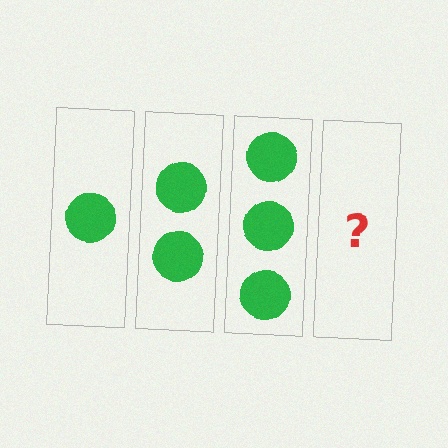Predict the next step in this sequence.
The next step is 4 circles.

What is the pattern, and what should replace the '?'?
The pattern is that each step adds one more circle. The '?' should be 4 circles.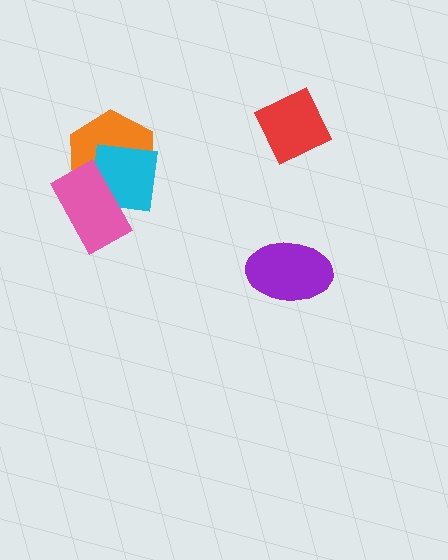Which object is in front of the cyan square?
The pink rectangle is in front of the cyan square.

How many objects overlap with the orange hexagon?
2 objects overlap with the orange hexagon.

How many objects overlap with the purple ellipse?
0 objects overlap with the purple ellipse.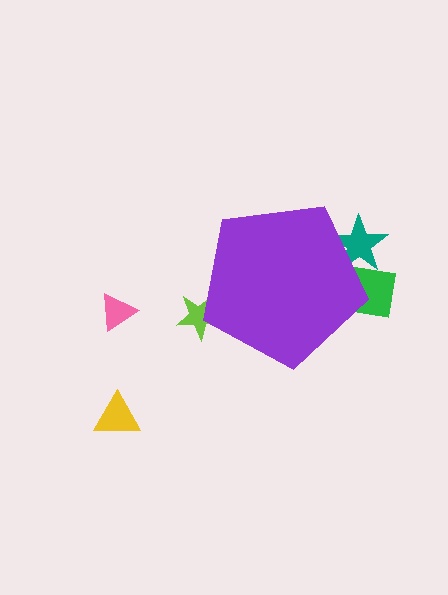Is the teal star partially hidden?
Yes, the teal star is partially hidden behind the purple pentagon.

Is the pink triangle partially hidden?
No, the pink triangle is fully visible.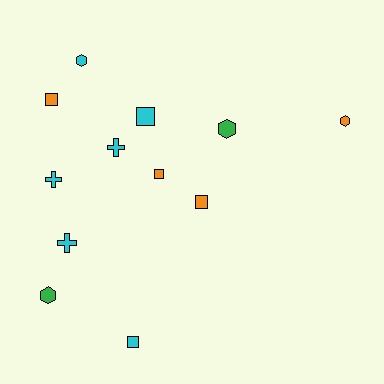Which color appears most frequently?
Cyan, with 6 objects.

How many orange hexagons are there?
There is 1 orange hexagon.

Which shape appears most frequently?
Square, with 5 objects.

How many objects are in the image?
There are 12 objects.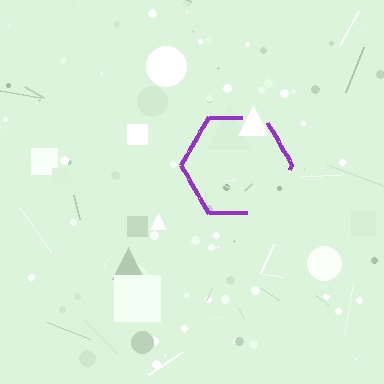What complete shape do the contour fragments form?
The contour fragments form a hexagon.